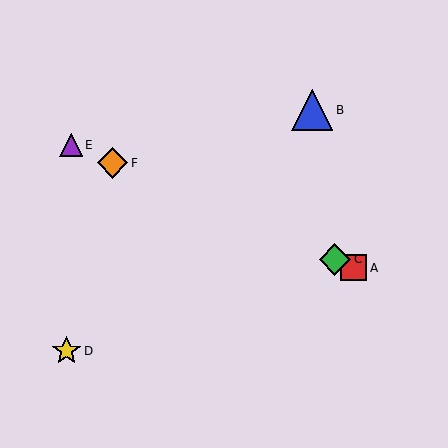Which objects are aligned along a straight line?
Objects A, C, E, F are aligned along a straight line.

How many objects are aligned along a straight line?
4 objects (A, C, E, F) are aligned along a straight line.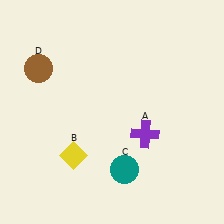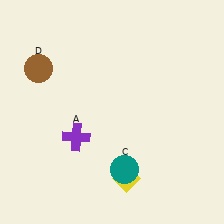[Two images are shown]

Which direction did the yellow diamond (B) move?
The yellow diamond (B) moved right.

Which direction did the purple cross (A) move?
The purple cross (A) moved left.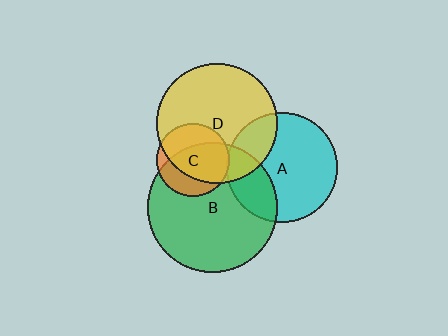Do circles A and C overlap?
Yes.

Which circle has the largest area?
Circle B (green).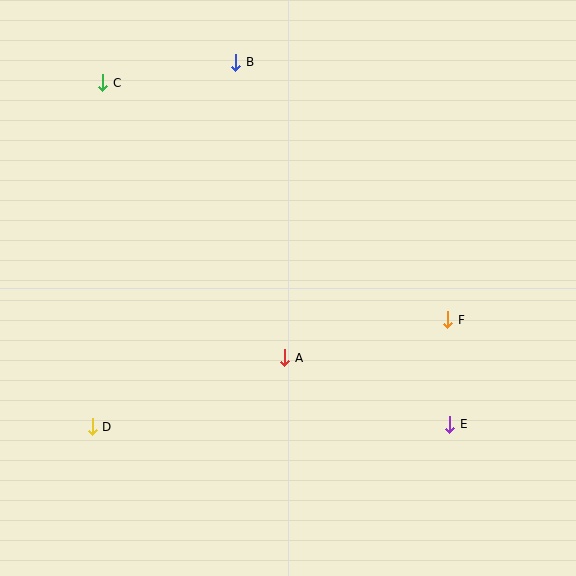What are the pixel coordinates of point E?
Point E is at (450, 424).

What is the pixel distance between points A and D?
The distance between A and D is 204 pixels.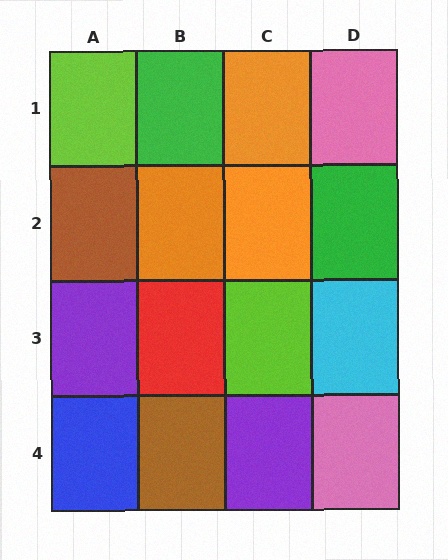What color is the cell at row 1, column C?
Orange.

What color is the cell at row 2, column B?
Orange.